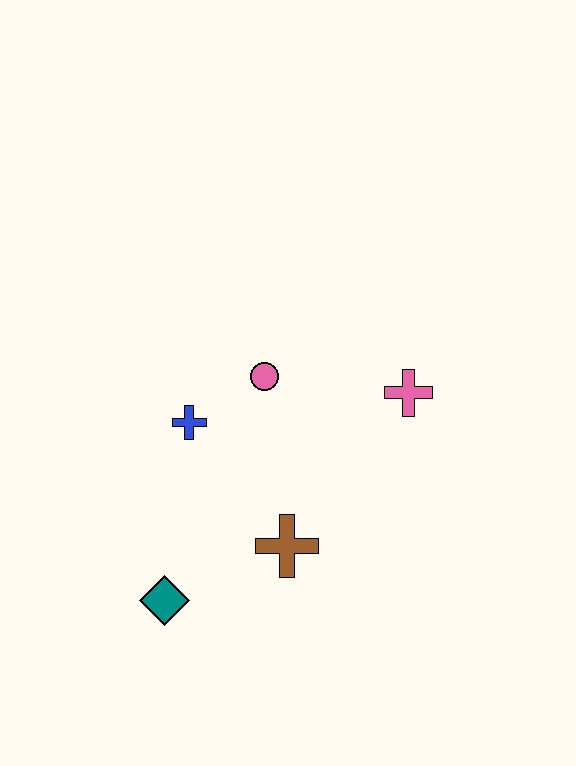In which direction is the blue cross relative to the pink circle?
The blue cross is to the left of the pink circle.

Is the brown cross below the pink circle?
Yes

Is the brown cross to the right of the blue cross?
Yes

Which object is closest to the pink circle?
The blue cross is closest to the pink circle.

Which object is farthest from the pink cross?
The teal diamond is farthest from the pink cross.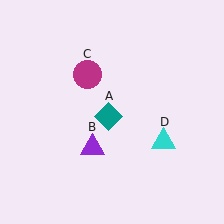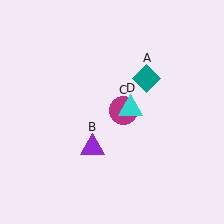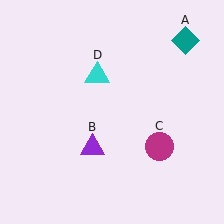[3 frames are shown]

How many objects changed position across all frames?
3 objects changed position: teal diamond (object A), magenta circle (object C), cyan triangle (object D).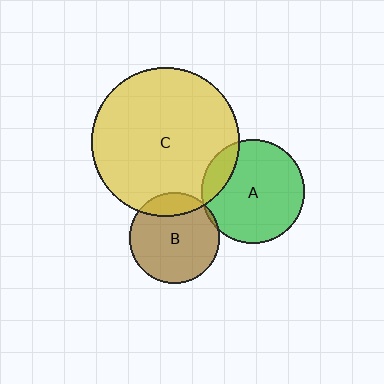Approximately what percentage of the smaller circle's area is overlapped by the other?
Approximately 15%.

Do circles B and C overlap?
Yes.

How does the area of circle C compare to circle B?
Approximately 2.7 times.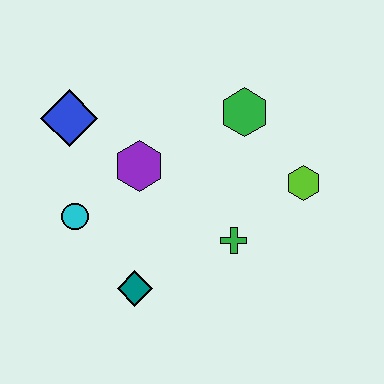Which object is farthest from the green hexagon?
The teal diamond is farthest from the green hexagon.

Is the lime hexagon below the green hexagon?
Yes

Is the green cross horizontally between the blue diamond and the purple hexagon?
No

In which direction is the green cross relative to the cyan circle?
The green cross is to the right of the cyan circle.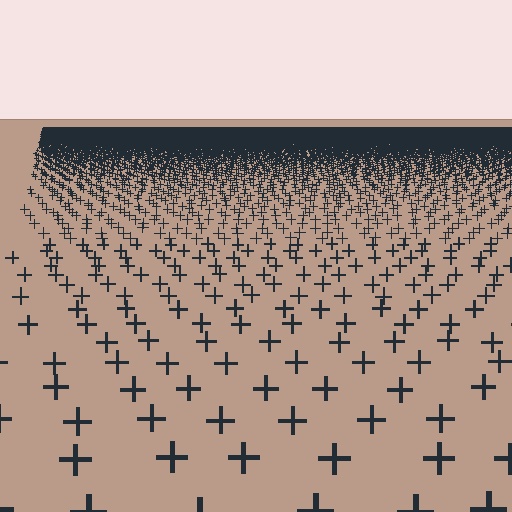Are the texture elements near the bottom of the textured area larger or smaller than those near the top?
Larger. Near the bottom, elements are closer to the viewer and appear at a bigger on-screen size.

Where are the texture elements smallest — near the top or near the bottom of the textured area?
Near the top.